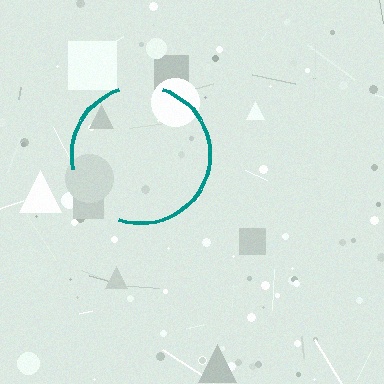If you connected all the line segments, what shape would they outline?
They would outline a circle.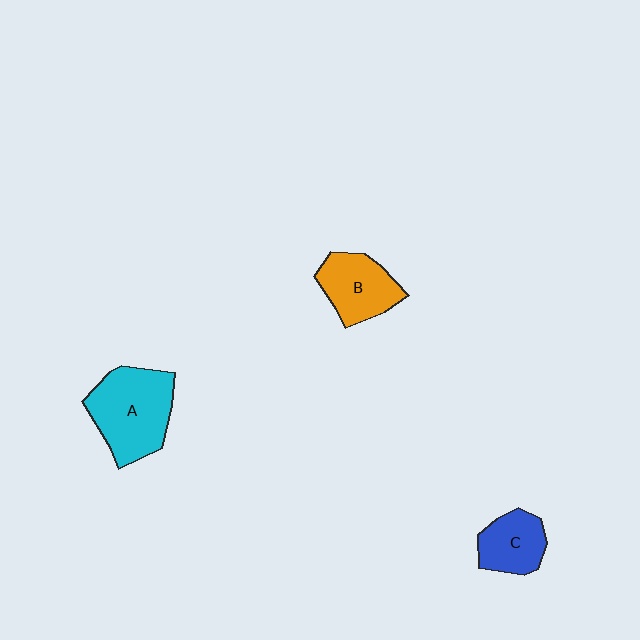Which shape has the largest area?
Shape A (cyan).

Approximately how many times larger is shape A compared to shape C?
Approximately 1.8 times.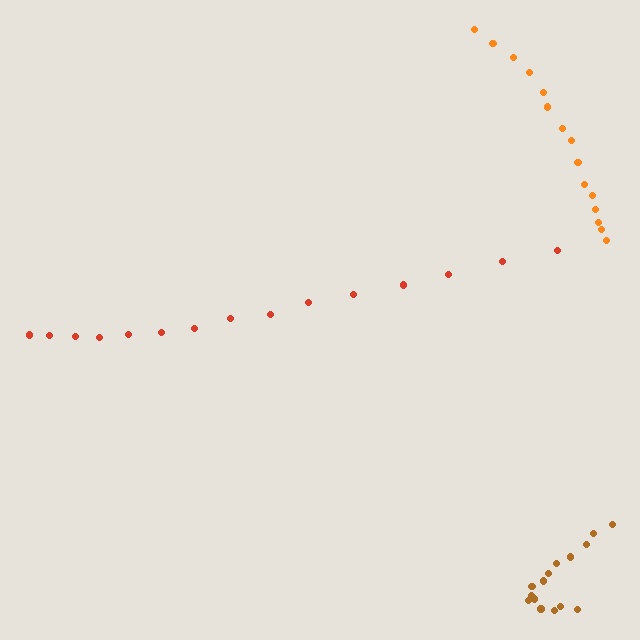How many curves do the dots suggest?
There are 3 distinct paths.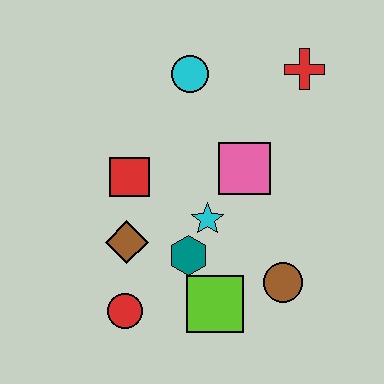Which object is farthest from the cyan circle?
The red circle is farthest from the cyan circle.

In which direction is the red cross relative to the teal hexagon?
The red cross is above the teal hexagon.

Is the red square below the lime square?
No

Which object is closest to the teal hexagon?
The cyan star is closest to the teal hexagon.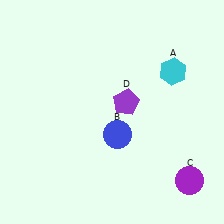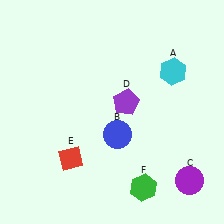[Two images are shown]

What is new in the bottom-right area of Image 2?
A green hexagon (F) was added in the bottom-right area of Image 2.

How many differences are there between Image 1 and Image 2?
There are 2 differences between the two images.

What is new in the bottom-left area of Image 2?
A red diamond (E) was added in the bottom-left area of Image 2.